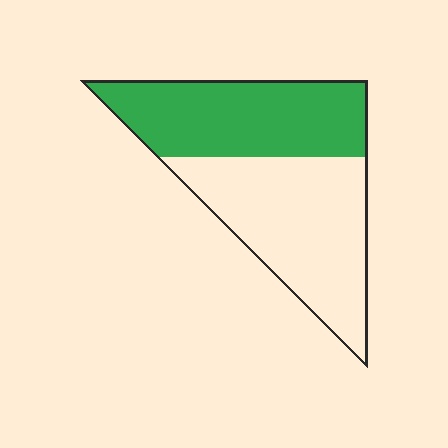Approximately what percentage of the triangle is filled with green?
Approximately 45%.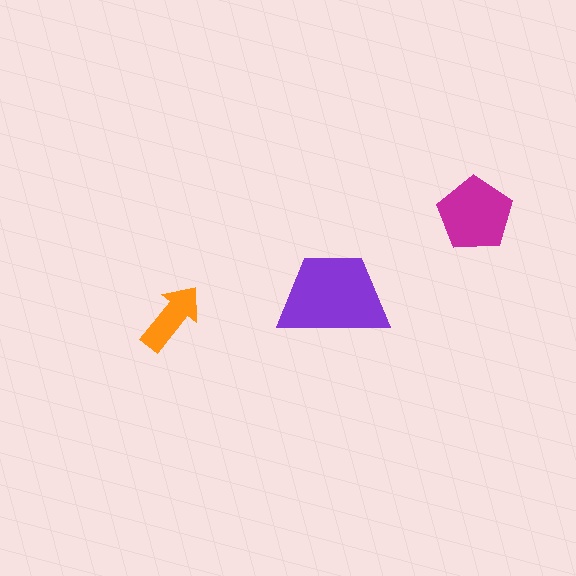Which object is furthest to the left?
The orange arrow is leftmost.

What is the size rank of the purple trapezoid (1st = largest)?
1st.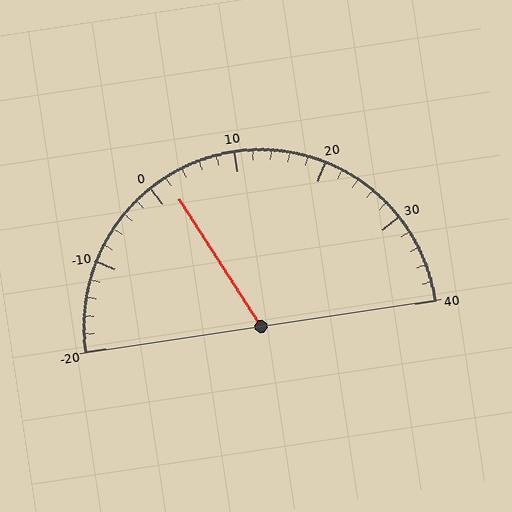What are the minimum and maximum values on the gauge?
The gauge ranges from -20 to 40.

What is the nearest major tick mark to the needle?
The nearest major tick mark is 0.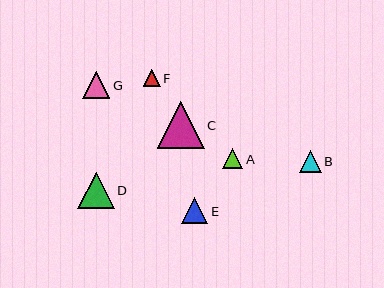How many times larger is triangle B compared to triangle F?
Triangle B is approximately 1.3 times the size of triangle F.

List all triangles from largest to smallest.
From largest to smallest: C, D, G, E, B, A, F.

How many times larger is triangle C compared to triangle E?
Triangle C is approximately 1.8 times the size of triangle E.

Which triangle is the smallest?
Triangle F is the smallest with a size of approximately 17 pixels.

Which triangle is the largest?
Triangle C is the largest with a size of approximately 47 pixels.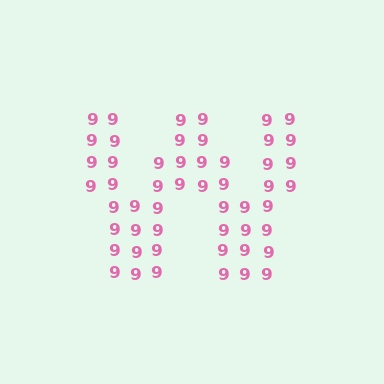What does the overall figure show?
The overall figure shows the letter W.